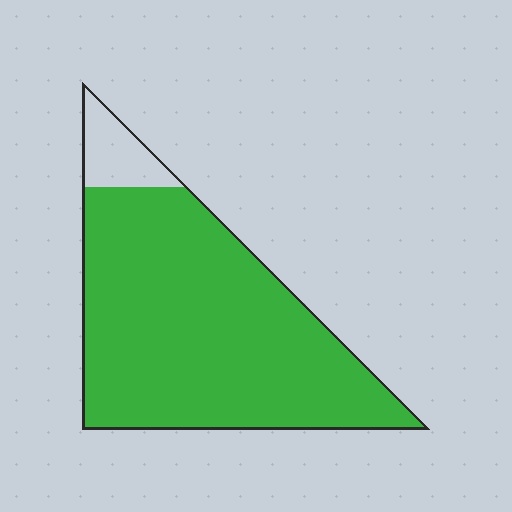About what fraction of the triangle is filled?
About nine tenths (9/10).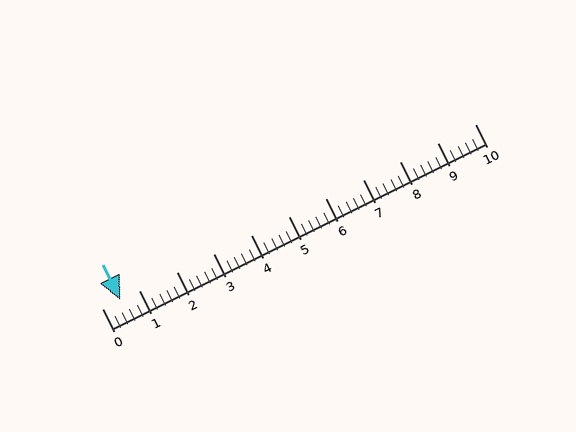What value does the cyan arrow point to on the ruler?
The cyan arrow points to approximately 0.5.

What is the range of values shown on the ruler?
The ruler shows values from 0 to 10.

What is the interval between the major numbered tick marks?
The major tick marks are spaced 1 units apart.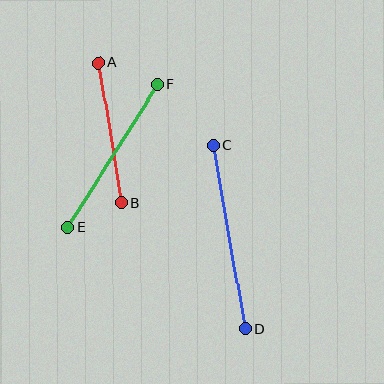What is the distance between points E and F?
The distance is approximately 168 pixels.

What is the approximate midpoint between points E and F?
The midpoint is at approximately (113, 156) pixels.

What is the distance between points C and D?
The distance is approximately 186 pixels.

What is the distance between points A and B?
The distance is approximately 142 pixels.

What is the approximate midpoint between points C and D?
The midpoint is at approximately (229, 237) pixels.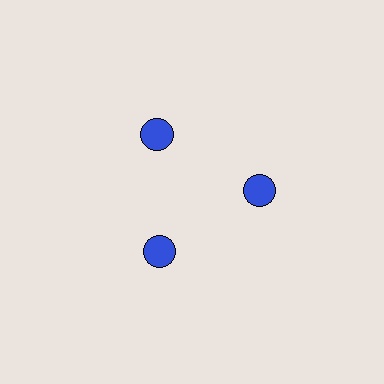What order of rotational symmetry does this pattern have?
This pattern has 3-fold rotational symmetry.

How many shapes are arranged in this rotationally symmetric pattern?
There are 3 shapes, arranged in 3 groups of 1.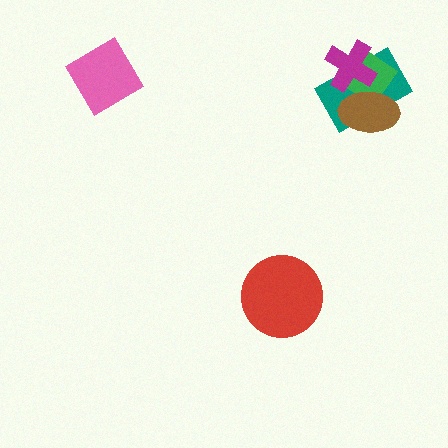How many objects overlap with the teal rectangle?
3 objects overlap with the teal rectangle.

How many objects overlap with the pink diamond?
0 objects overlap with the pink diamond.